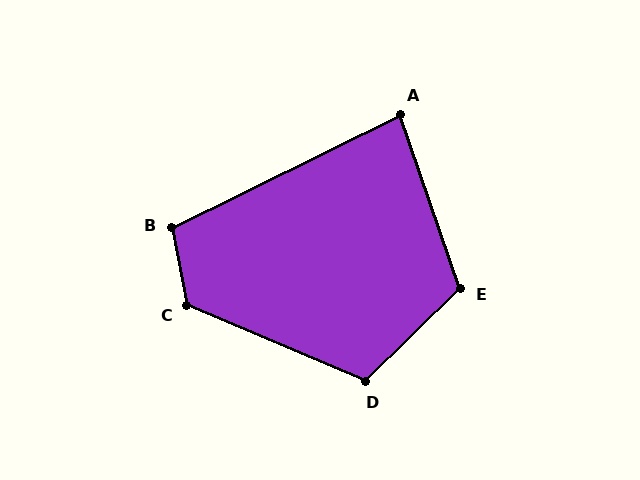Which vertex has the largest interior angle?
C, at approximately 124 degrees.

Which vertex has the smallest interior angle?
A, at approximately 83 degrees.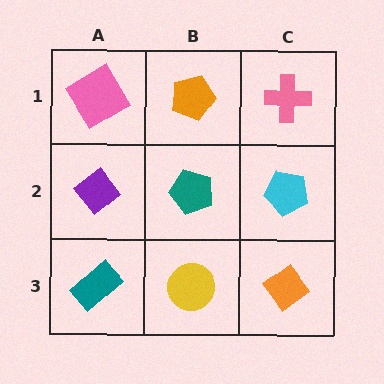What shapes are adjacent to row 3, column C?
A cyan pentagon (row 2, column C), a yellow circle (row 3, column B).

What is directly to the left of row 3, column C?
A yellow circle.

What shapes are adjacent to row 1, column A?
A purple diamond (row 2, column A), an orange pentagon (row 1, column B).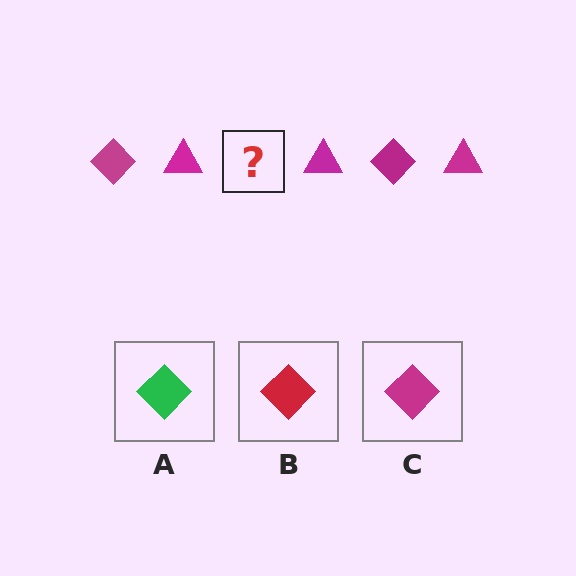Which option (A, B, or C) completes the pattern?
C.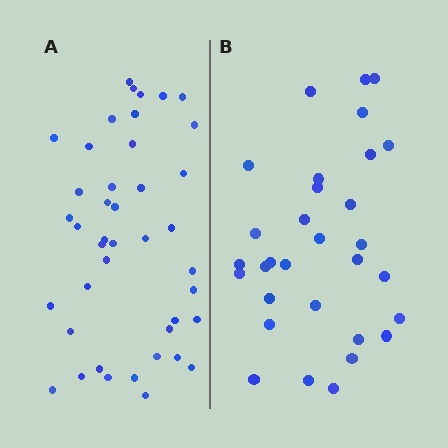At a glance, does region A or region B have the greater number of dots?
Region A (the left region) has more dots.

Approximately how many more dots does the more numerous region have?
Region A has roughly 12 or so more dots than region B.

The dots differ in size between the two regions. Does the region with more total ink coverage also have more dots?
No. Region B has more total ink coverage because its dots are larger, but region A actually contains more individual dots. Total area can be misleading — the number of items is what matters here.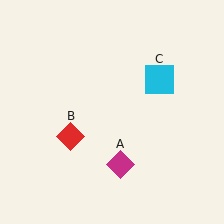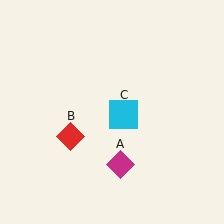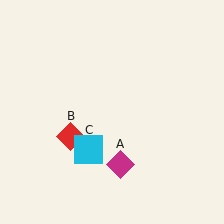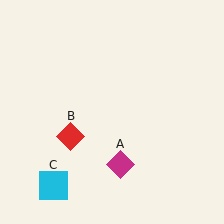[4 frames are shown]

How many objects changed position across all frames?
1 object changed position: cyan square (object C).